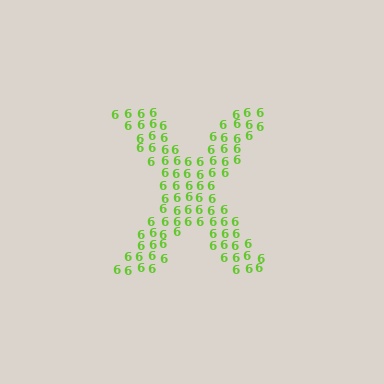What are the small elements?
The small elements are digit 6's.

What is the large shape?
The large shape is the letter X.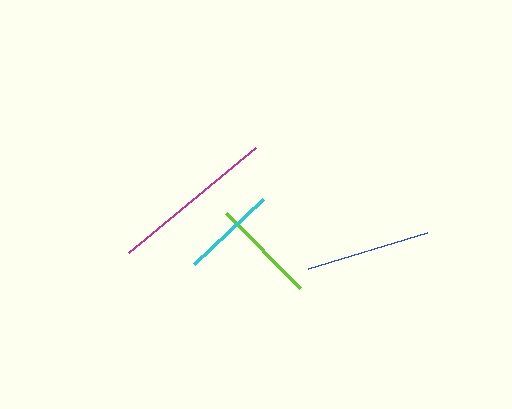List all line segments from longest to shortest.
From longest to shortest: magenta, blue, lime, cyan.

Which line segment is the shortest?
The cyan line is the shortest at approximately 95 pixels.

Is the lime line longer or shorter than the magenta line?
The magenta line is longer than the lime line.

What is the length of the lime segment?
The lime segment is approximately 106 pixels long.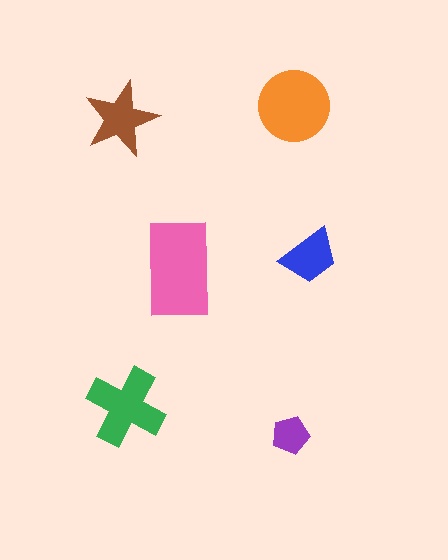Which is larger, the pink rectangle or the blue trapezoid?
The pink rectangle.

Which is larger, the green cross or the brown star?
The green cross.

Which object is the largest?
The pink rectangle.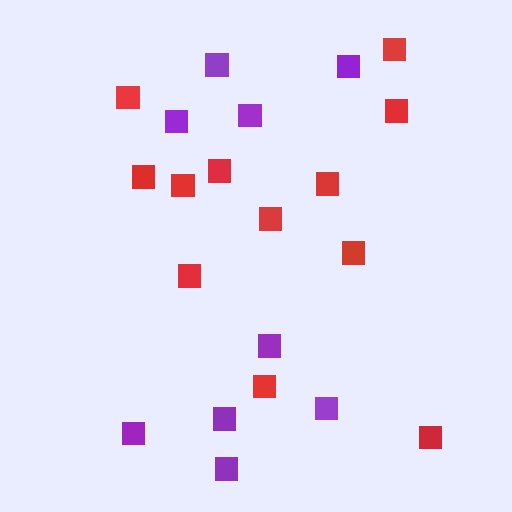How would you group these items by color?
There are 2 groups: one group of purple squares (9) and one group of red squares (12).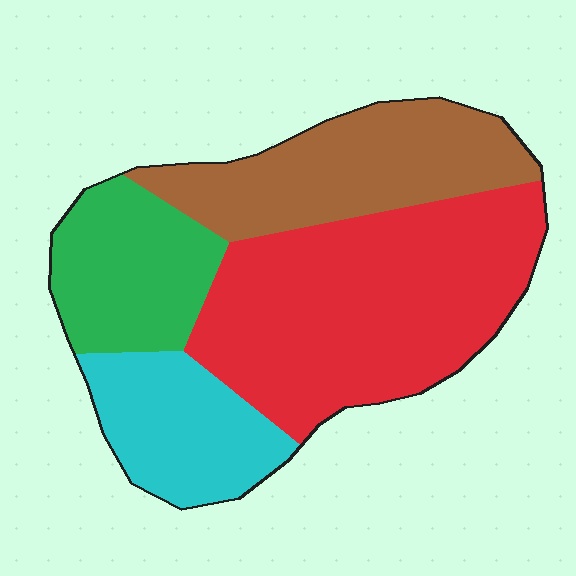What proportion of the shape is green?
Green covers 17% of the shape.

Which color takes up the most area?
Red, at roughly 45%.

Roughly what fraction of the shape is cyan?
Cyan takes up about one sixth (1/6) of the shape.